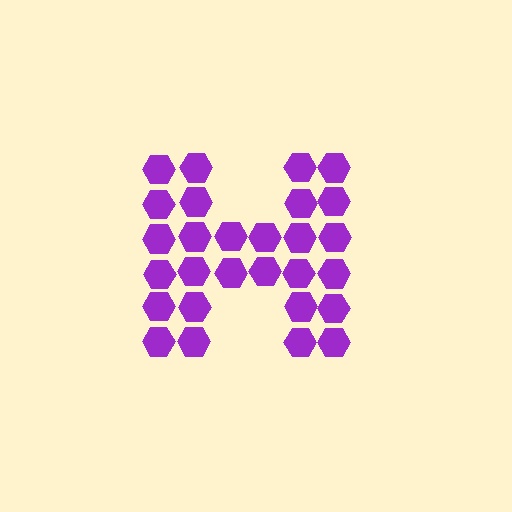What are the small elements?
The small elements are hexagons.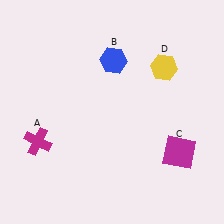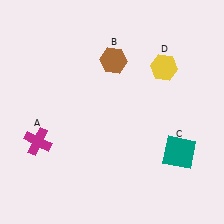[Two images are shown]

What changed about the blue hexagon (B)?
In Image 1, B is blue. In Image 2, it changed to brown.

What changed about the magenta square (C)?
In Image 1, C is magenta. In Image 2, it changed to teal.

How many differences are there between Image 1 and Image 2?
There are 2 differences between the two images.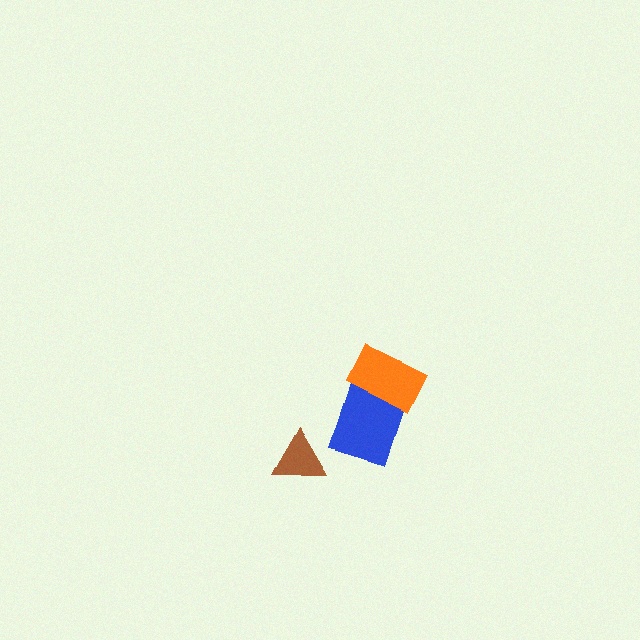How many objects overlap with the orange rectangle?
1 object overlaps with the orange rectangle.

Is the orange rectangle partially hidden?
No, no other shape covers it.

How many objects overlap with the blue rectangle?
1 object overlaps with the blue rectangle.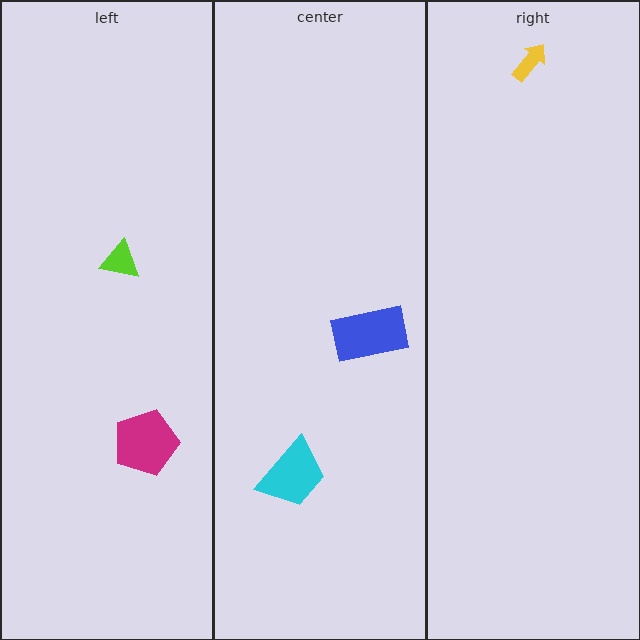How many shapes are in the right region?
1.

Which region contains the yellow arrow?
The right region.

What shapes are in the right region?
The yellow arrow.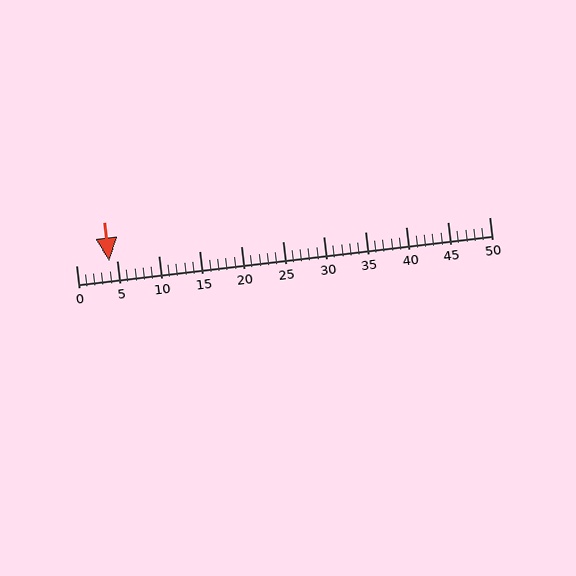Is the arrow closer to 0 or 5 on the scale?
The arrow is closer to 5.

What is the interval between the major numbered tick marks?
The major tick marks are spaced 5 units apart.